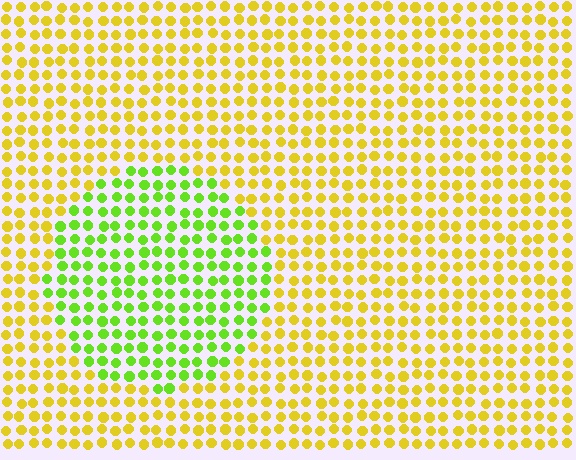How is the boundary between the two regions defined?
The boundary is defined purely by a slight shift in hue (about 45 degrees). Spacing, size, and orientation are identical on both sides.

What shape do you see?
I see a circle.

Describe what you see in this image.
The image is filled with small yellow elements in a uniform arrangement. A circle-shaped region is visible where the elements are tinted to a slightly different hue, forming a subtle color boundary.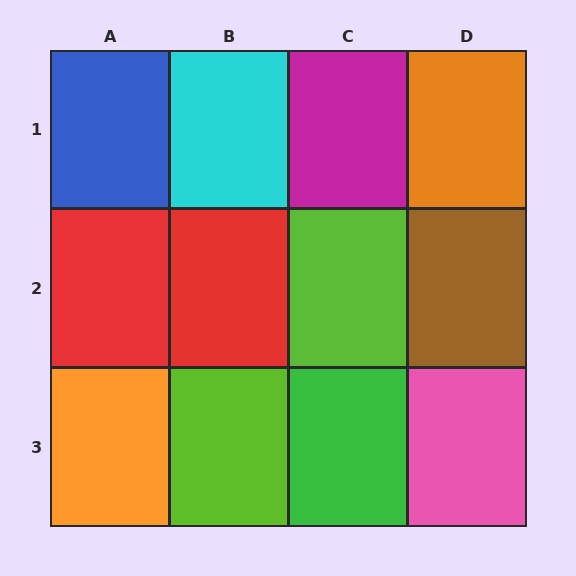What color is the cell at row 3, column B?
Lime.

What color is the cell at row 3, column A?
Orange.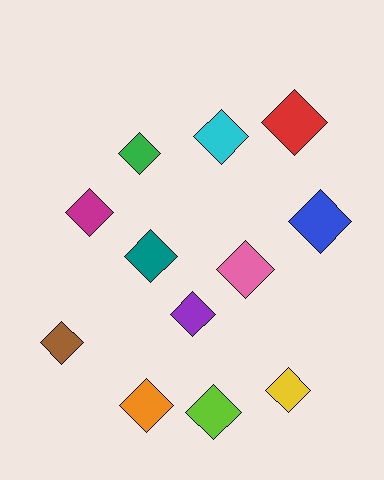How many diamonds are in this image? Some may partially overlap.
There are 12 diamonds.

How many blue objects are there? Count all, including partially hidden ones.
There is 1 blue object.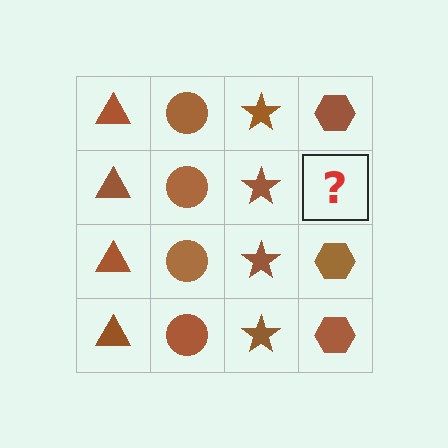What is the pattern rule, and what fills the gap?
The rule is that each column has a consistent shape. The gap should be filled with a brown hexagon.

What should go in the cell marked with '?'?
The missing cell should contain a brown hexagon.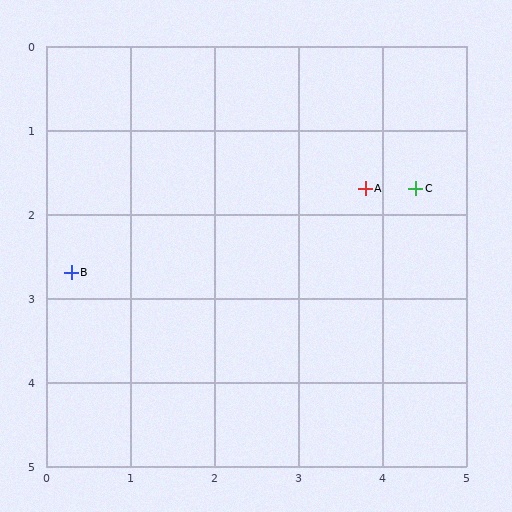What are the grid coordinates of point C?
Point C is at approximately (4.4, 1.7).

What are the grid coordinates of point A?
Point A is at approximately (3.8, 1.7).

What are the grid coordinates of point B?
Point B is at approximately (0.3, 2.7).